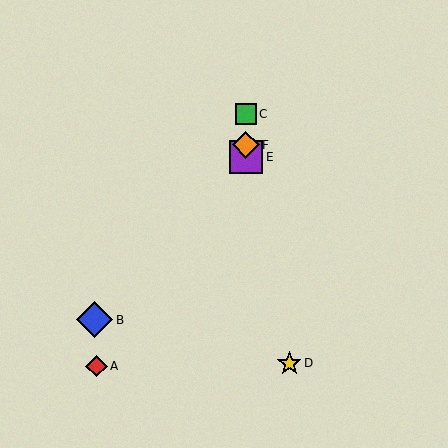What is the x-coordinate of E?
Object E is at x≈246.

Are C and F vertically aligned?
Yes, both are at x≈246.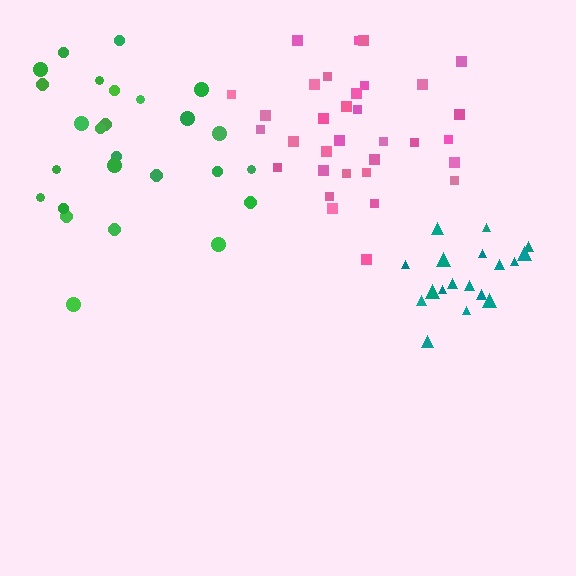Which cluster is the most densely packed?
Teal.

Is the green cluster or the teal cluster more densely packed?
Teal.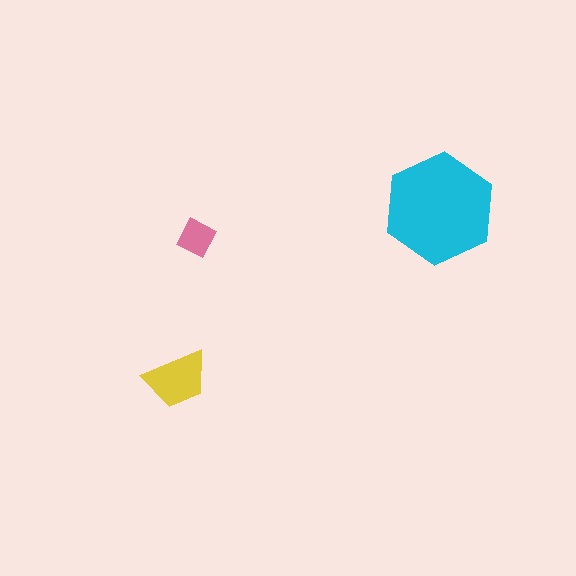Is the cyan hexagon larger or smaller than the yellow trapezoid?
Larger.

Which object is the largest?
The cyan hexagon.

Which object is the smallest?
The pink diamond.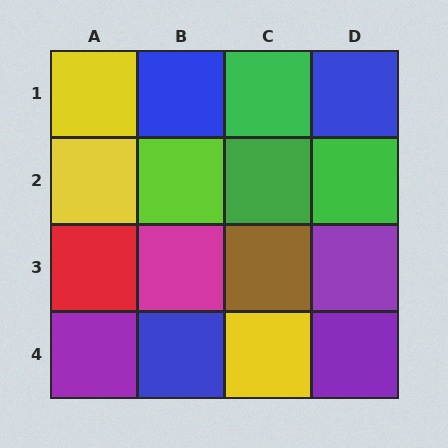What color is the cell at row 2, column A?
Yellow.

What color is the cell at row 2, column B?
Lime.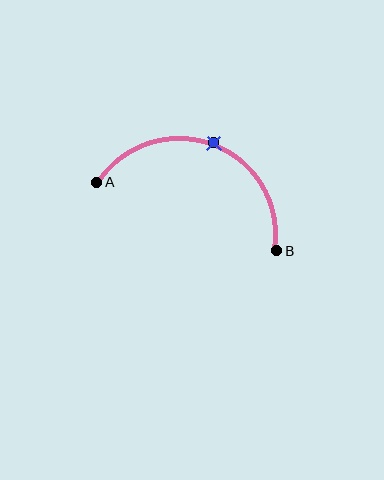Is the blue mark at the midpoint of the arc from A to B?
Yes. The blue mark lies on the arc at equal arc-length from both A and B — it is the arc midpoint.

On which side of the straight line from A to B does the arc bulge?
The arc bulges above the straight line connecting A and B.